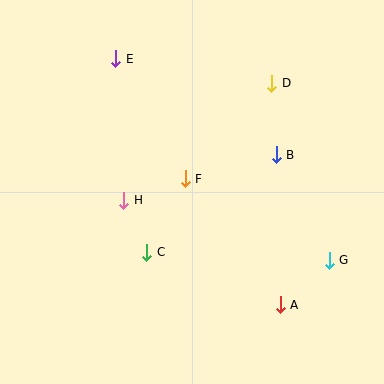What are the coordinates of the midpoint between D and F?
The midpoint between D and F is at (228, 131).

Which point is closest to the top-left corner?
Point E is closest to the top-left corner.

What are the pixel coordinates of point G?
Point G is at (329, 260).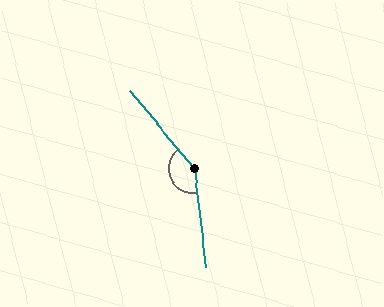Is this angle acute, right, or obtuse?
It is obtuse.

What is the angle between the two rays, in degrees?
Approximately 147 degrees.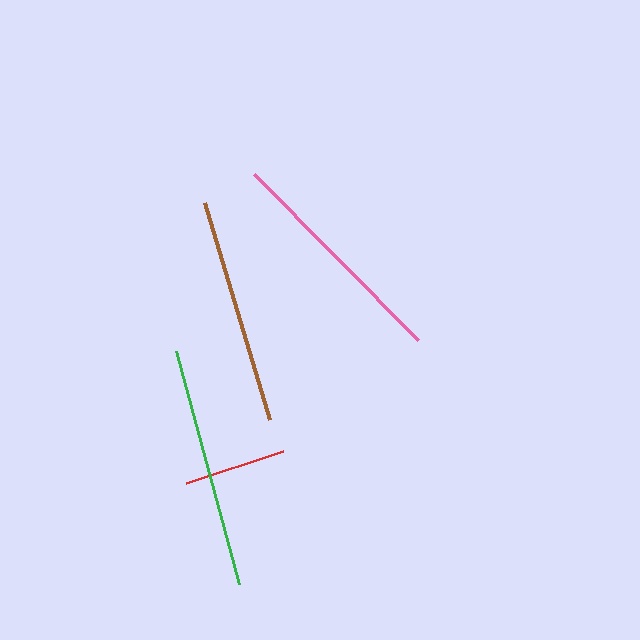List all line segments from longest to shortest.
From longest to shortest: green, pink, brown, red.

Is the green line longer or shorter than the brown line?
The green line is longer than the brown line.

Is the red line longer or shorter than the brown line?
The brown line is longer than the red line.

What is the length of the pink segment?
The pink segment is approximately 233 pixels long.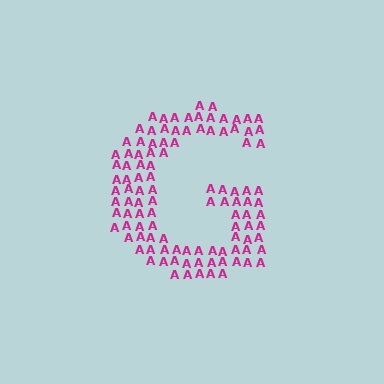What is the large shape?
The large shape is the letter G.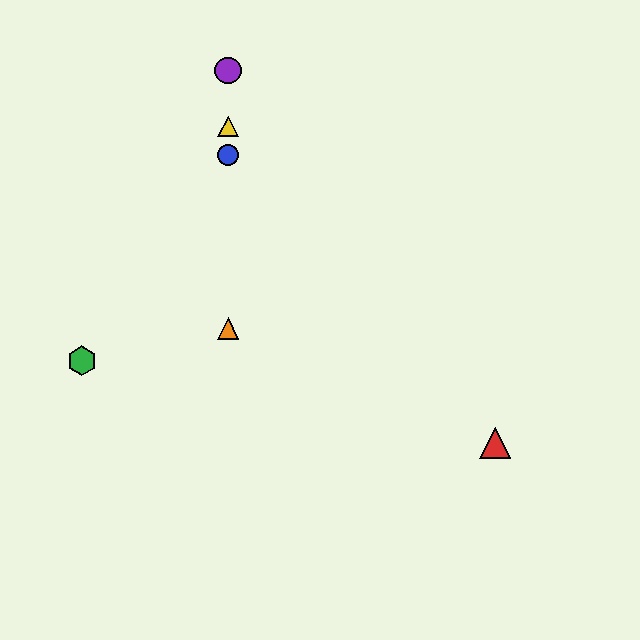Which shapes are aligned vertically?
The blue circle, the yellow triangle, the purple circle, the orange triangle are aligned vertically.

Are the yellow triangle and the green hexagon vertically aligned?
No, the yellow triangle is at x≈228 and the green hexagon is at x≈82.